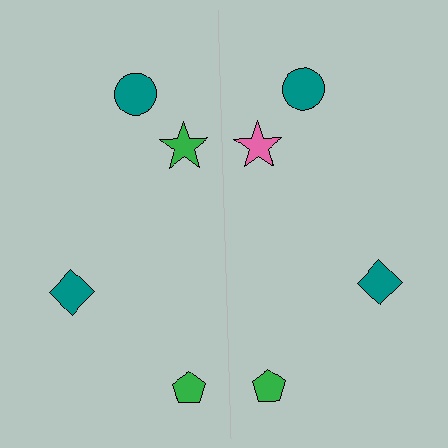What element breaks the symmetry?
The pink star on the right side breaks the symmetry — its mirror counterpart is green.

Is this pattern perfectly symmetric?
No, the pattern is not perfectly symmetric. The pink star on the right side breaks the symmetry — its mirror counterpart is green.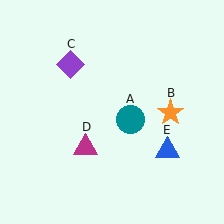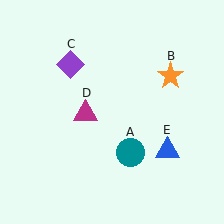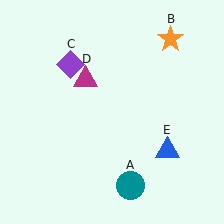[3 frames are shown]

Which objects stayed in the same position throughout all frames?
Purple diamond (object C) and blue triangle (object E) remained stationary.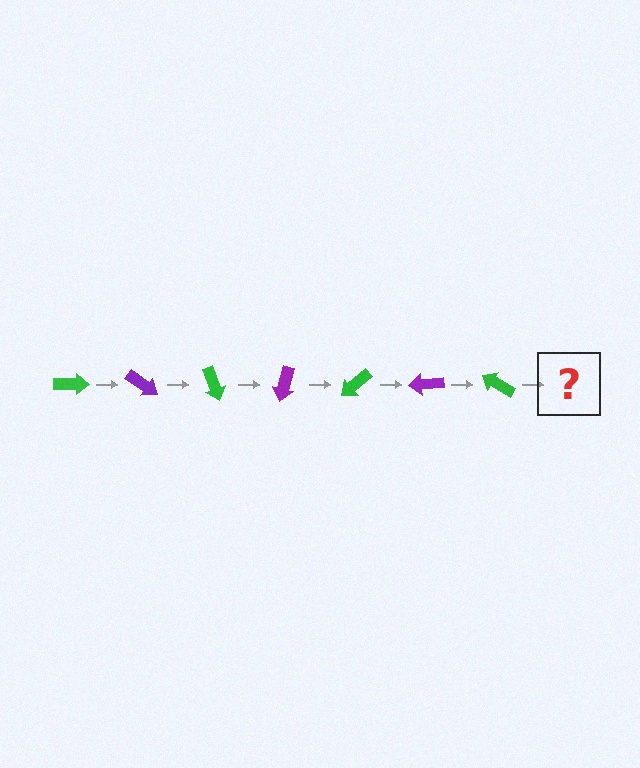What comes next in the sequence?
The next element should be a purple arrow, rotated 245 degrees from the start.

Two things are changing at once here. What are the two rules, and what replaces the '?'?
The two rules are that it rotates 35 degrees each step and the color cycles through green and purple. The '?' should be a purple arrow, rotated 245 degrees from the start.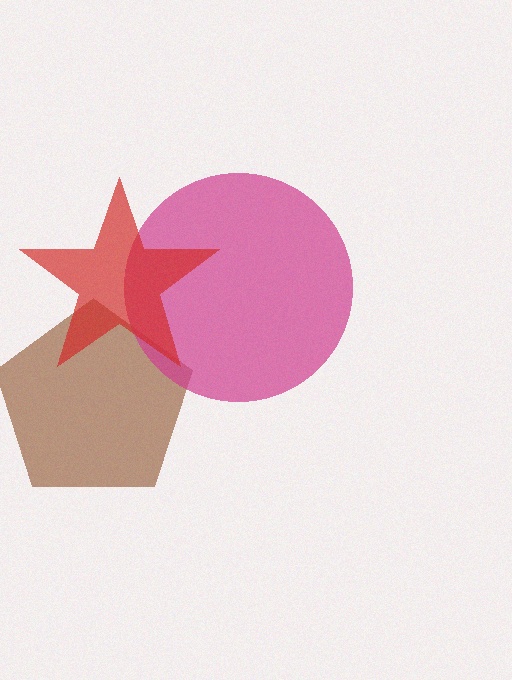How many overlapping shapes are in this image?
There are 3 overlapping shapes in the image.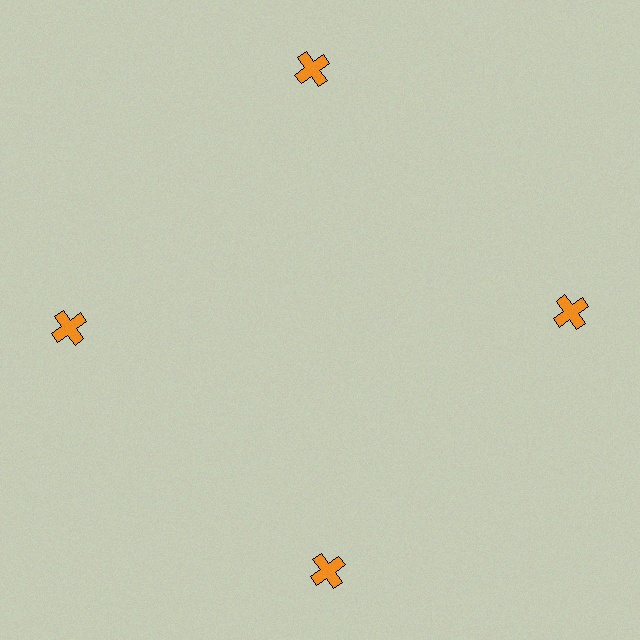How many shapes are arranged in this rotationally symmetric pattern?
There are 4 shapes, arranged in 4 groups of 1.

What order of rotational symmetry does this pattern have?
This pattern has 4-fold rotational symmetry.